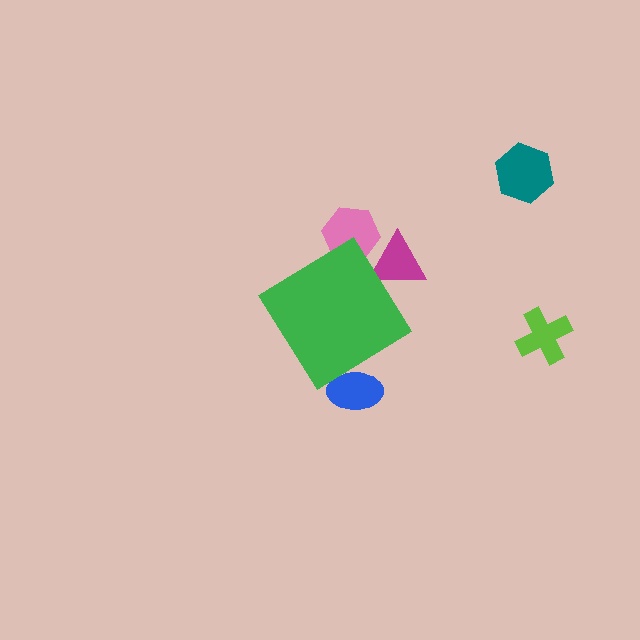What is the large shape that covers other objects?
A green diamond.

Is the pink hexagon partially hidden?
Yes, the pink hexagon is partially hidden behind the green diamond.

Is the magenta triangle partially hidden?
Yes, the magenta triangle is partially hidden behind the green diamond.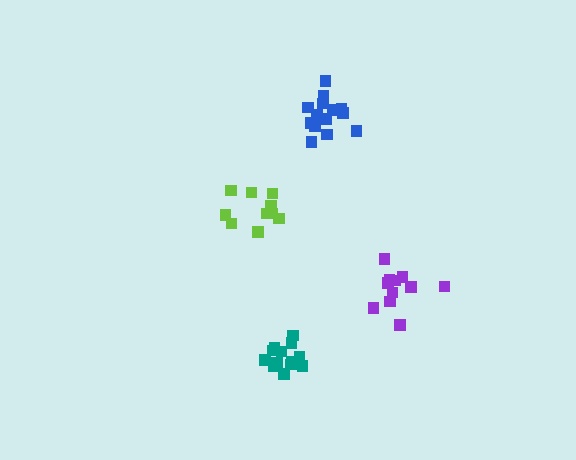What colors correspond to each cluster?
The clusters are colored: blue, purple, lime, teal.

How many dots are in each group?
Group 1: 14 dots, Group 2: 11 dots, Group 3: 10 dots, Group 4: 13 dots (48 total).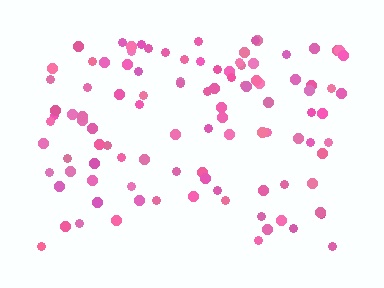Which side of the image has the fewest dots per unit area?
The bottom.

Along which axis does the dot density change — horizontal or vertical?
Vertical.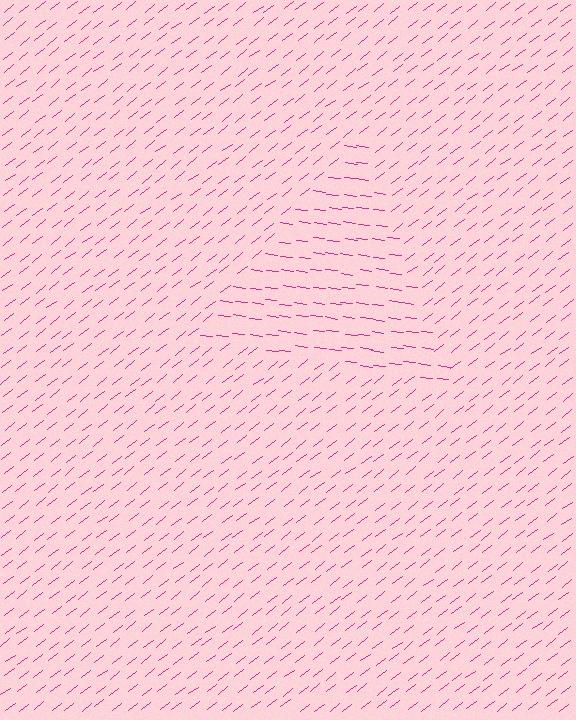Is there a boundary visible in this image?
Yes, there is a texture boundary formed by a change in line orientation.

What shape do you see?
I see a triangle.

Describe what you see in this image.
The image is filled with small magenta line segments. A triangle region in the image has lines oriented differently from the surrounding lines, creating a visible texture boundary.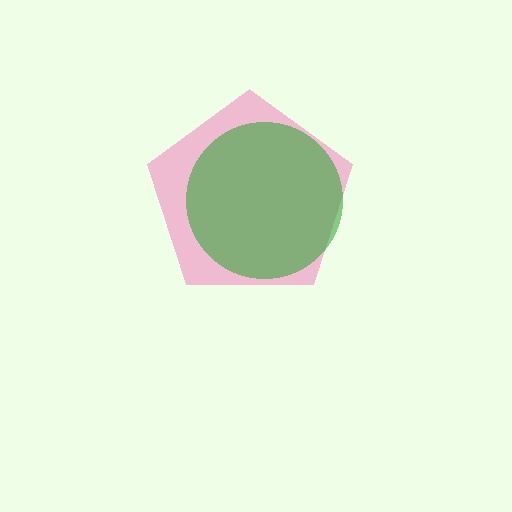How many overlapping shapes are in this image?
There are 2 overlapping shapes in the image.